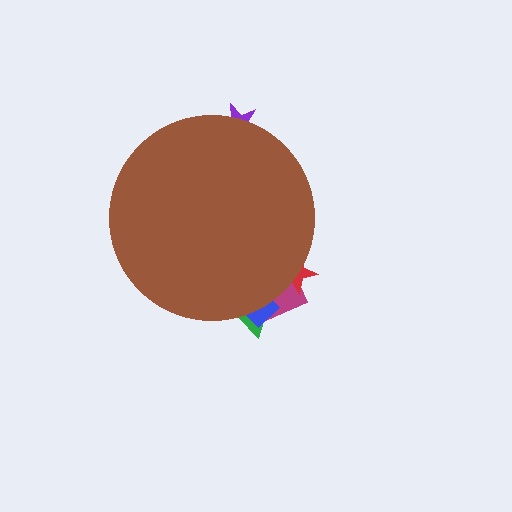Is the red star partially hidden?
Yes, the red star is partially hidden behind the brown circle.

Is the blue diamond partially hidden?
Yes, the blue diamond is partially hidden behind the brown circle.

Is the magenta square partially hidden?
Yes, the magenta square is partially hidden behind the brown circle.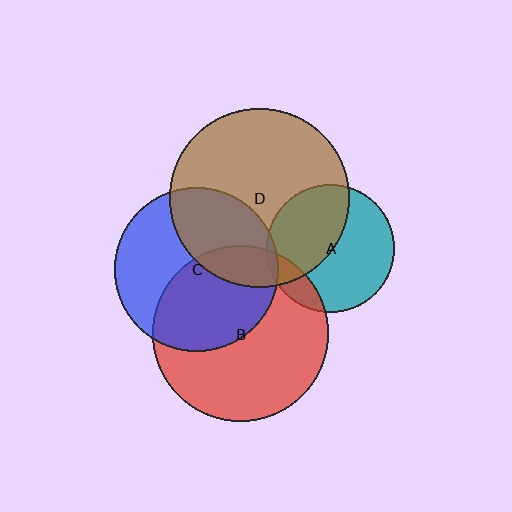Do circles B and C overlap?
Yes.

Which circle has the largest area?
Circle D (brown).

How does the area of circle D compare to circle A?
Approximately 2.0 times.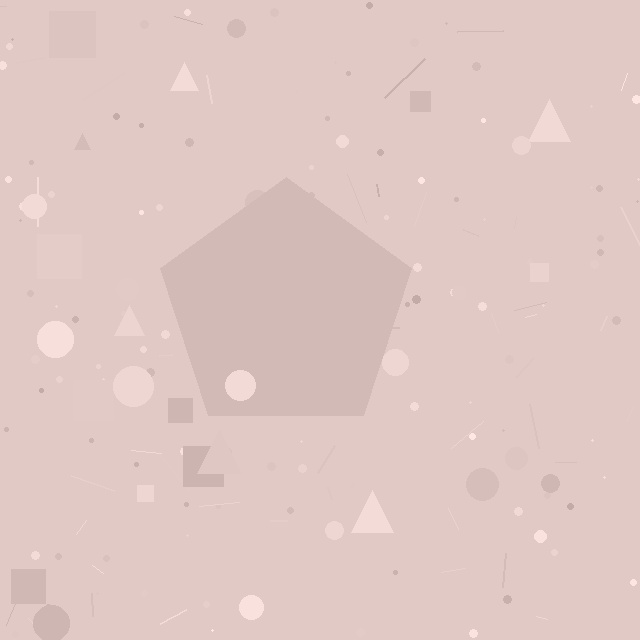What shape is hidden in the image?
A pentagon is hidden in the image.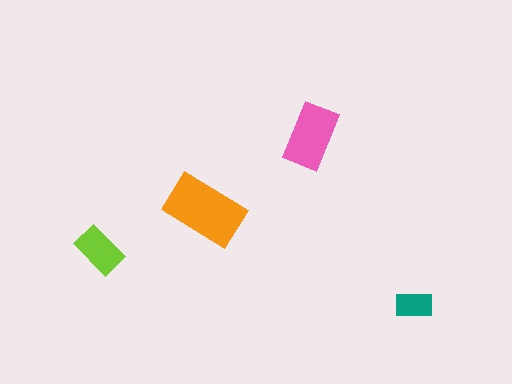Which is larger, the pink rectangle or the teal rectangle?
The pink one.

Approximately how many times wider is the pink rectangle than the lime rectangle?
About 1.5 times wider.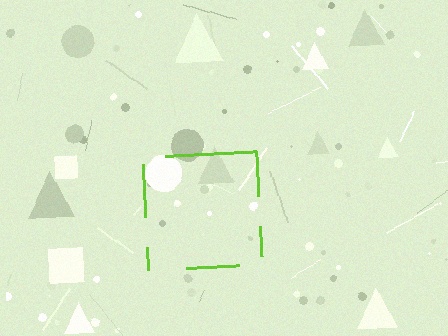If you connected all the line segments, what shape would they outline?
They would outline a square.